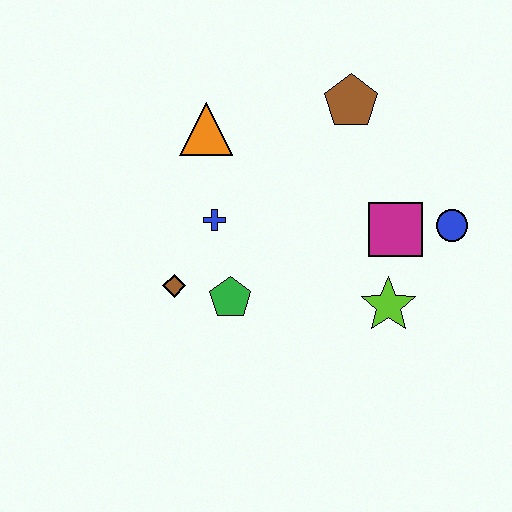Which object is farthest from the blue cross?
The blue circle is farthest from the blue cross.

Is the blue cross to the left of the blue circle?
Yes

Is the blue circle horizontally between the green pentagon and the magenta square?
No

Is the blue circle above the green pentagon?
Yes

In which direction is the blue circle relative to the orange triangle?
The blue circle is to the right of the orange triangle.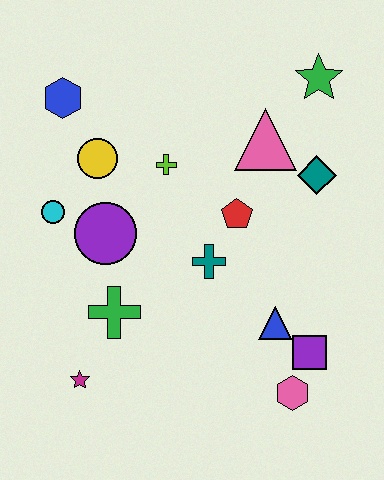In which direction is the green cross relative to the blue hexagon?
The green cross is below the blue hexagon.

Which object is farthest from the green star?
The magenta star is farthest from the green star.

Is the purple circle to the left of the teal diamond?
Yes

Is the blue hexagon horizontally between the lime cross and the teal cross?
No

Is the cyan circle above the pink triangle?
No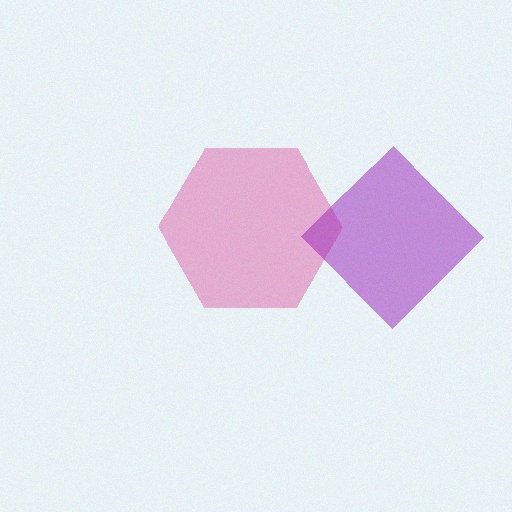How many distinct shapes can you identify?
There are 2 distinct shapes: a pink hexagon, a purple diamond.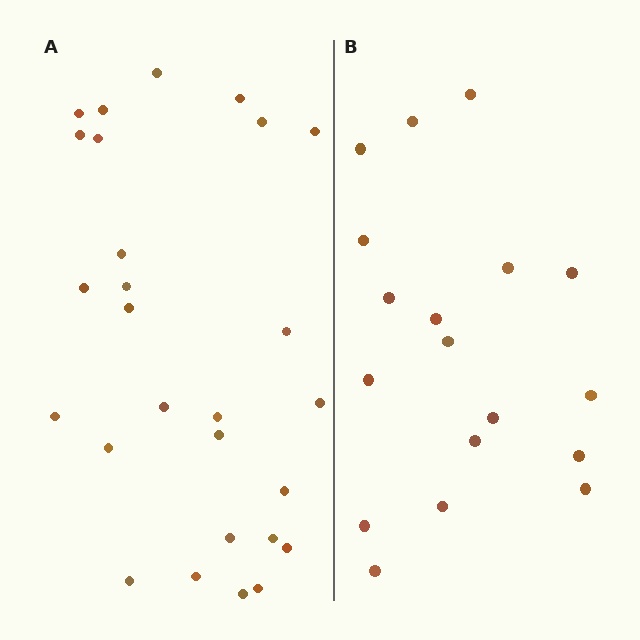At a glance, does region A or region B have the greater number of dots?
Region A (the left region) has more dots.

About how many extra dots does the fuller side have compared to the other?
Region A has roughly 8 or so more dots than region B.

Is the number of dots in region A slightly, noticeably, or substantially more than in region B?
Region A has substantially more. The ratio is roughly 1.5 to 1.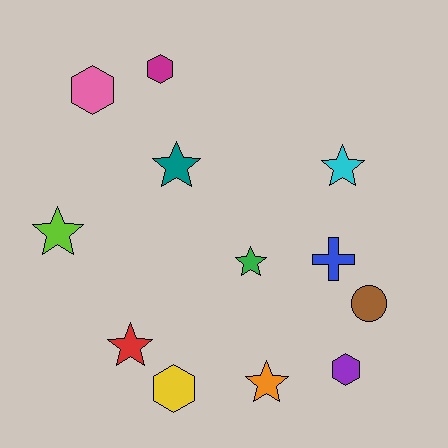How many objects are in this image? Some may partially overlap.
There are 12 objects.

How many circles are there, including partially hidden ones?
There is 1 circle.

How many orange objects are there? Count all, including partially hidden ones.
There is 1 orange object.